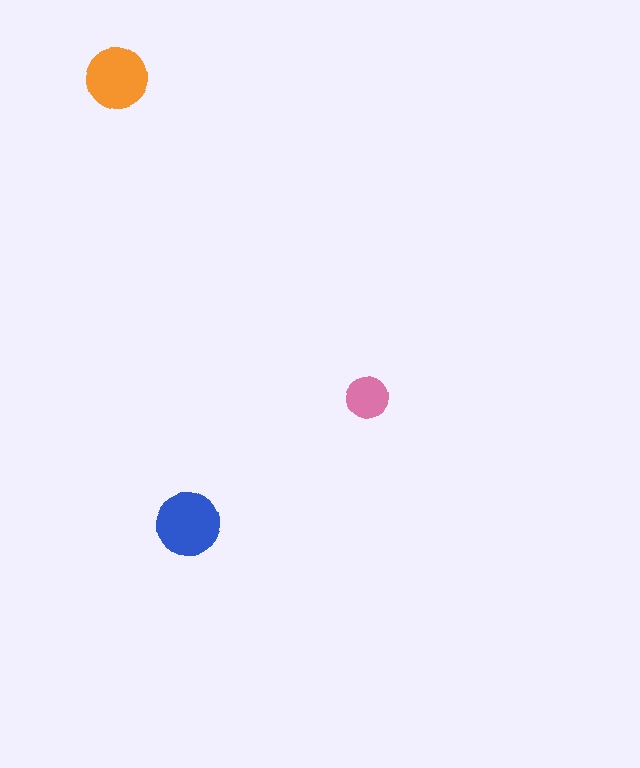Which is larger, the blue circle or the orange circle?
The blue one.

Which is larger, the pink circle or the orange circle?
The orange one.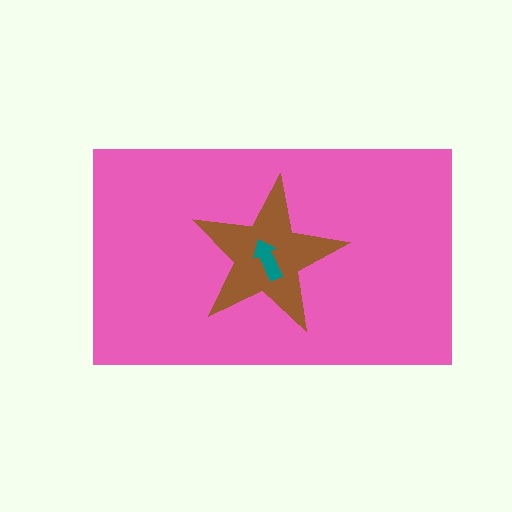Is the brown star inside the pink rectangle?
Yes.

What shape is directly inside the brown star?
The teal arrow.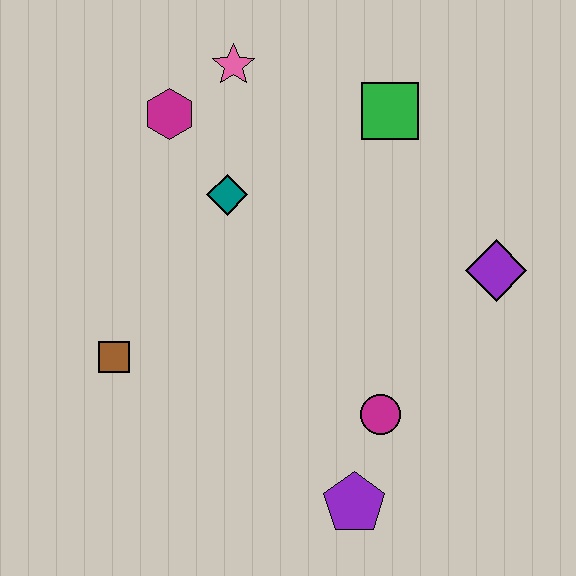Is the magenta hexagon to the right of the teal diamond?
No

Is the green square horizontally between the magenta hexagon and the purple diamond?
Yes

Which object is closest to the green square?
The pink star is closest to the green square.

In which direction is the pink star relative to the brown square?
The pink star is above the brown square.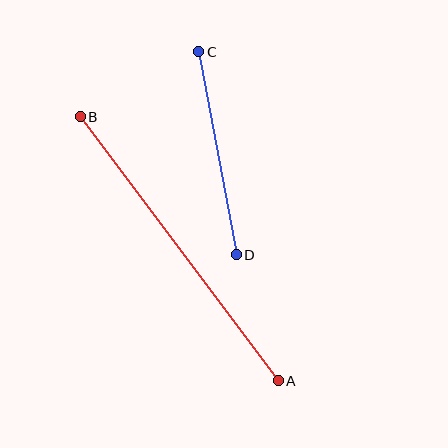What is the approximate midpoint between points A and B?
The midpoint is at approximately (179, 249) pixels.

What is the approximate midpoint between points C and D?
The midpoint is at approximately (217, 153) pixels.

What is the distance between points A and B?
The distance is approximately 330 pixels.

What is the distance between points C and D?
The distance is approximately 206 pixels.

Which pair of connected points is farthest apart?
Points A and B are farthest apart.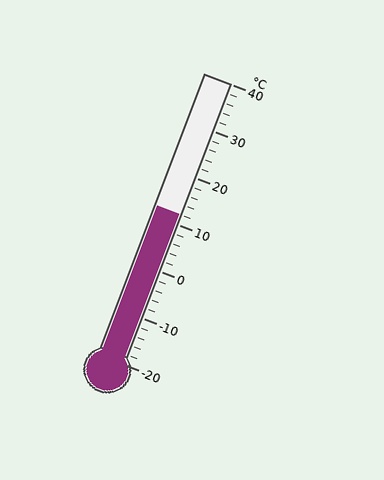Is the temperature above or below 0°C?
The temperature is above 0°C.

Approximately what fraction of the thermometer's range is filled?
The thermometer is filled to approximately 55% of its range.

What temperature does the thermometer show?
The thermometer shows approximately 12°C.